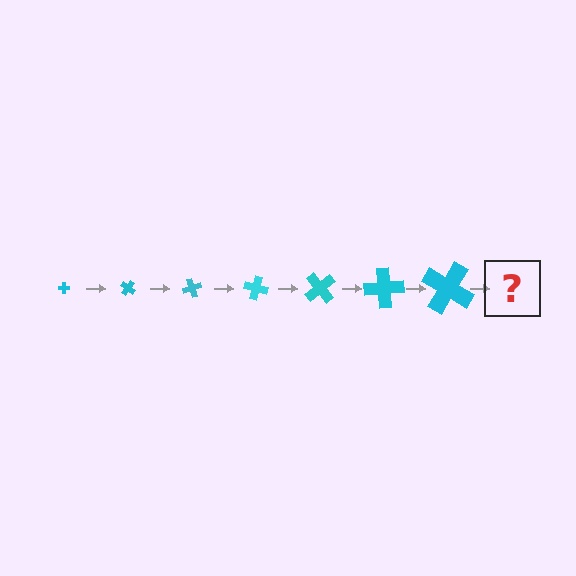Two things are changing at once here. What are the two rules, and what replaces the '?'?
The two rules are that the cross grows larger each step and it rotates 35 degrees each step. The '?' should be a cross, larger than the previous one and rotated 245 degrees from the start.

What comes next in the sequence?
The next element should be a cross, larger than the previous one and rotated 245 degrees from the start.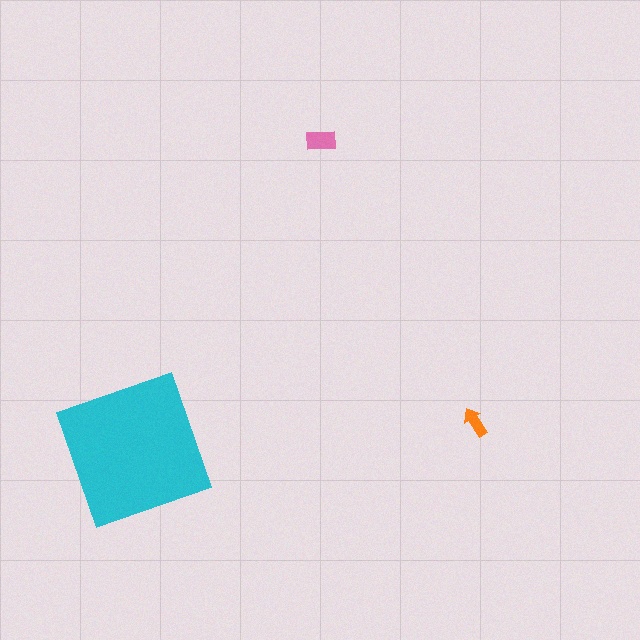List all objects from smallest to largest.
The orange arrow, the pink rectangle, the cyan square.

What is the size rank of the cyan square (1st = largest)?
1st.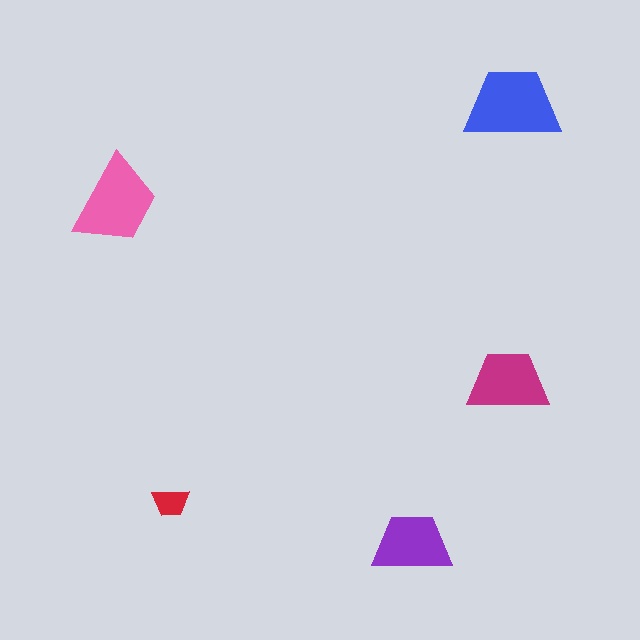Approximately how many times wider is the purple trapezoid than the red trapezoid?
About 2 times wider.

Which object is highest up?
The blue trapezoid is topmost.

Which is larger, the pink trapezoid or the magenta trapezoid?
The pink one.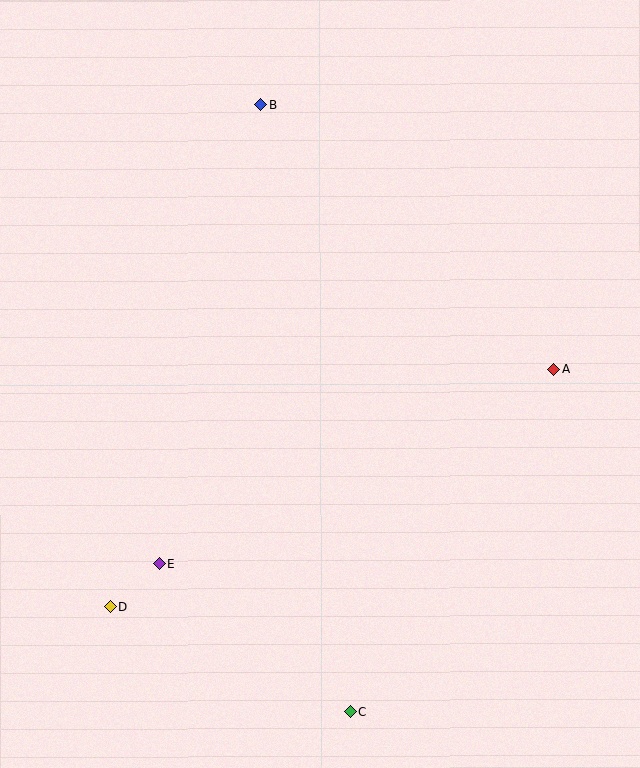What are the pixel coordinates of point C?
Point C is at (350, 711).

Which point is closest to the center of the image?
Point A at (554, 369) is closest to the center.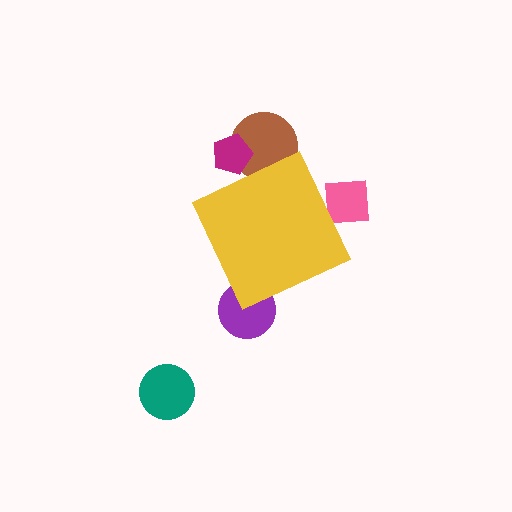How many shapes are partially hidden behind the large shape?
4 shapes are partially hidden.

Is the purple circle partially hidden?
Yes, the purple circle is partially hidden behind the yellow diamond.